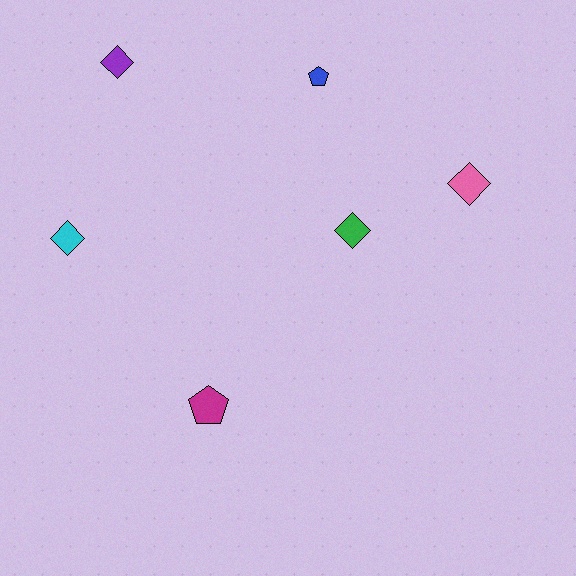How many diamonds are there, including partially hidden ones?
There are 4 diamonds.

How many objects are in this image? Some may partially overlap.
There are 6 objects.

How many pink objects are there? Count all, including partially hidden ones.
There is 1 pink object.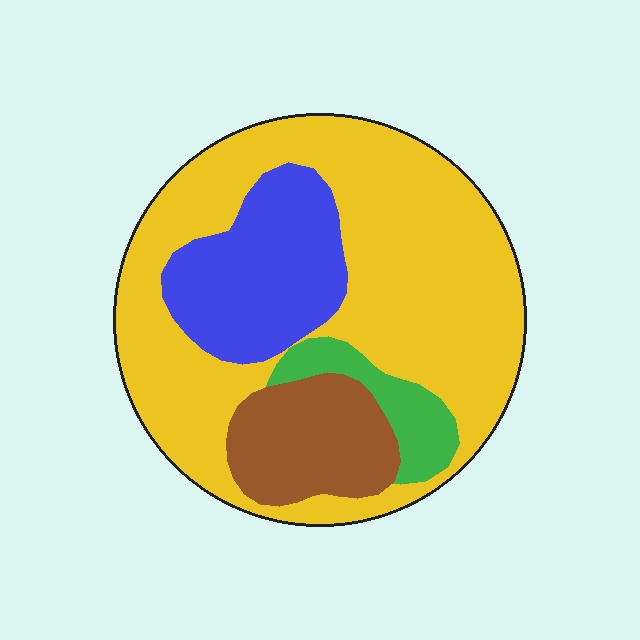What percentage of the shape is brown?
Brown takes up about one eighth (1/8) of the shape.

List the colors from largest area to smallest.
From largest to smallest: yellow, blue, brown, green.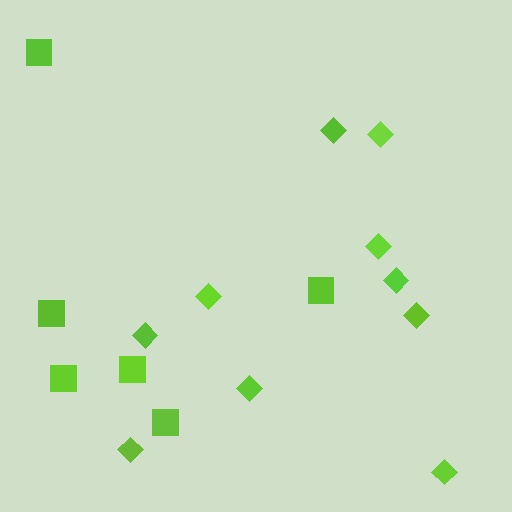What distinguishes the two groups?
There are 2 groups: one group of squares (6) and one group of diamonds (10).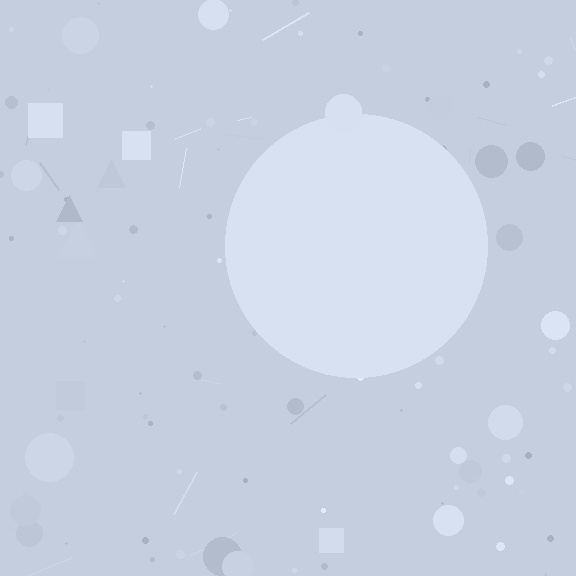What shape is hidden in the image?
A circle is hidden in the image.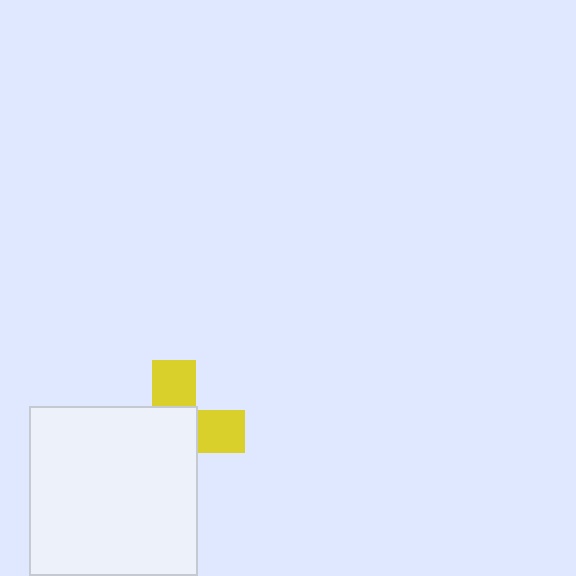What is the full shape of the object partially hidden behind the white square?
The partially hidden object is a yellow cross.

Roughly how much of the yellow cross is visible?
A small part of it is visible (roughly 39%).